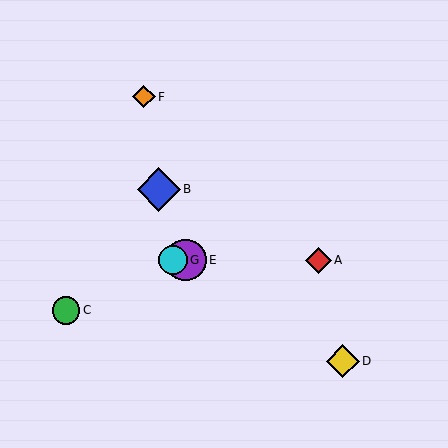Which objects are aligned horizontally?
Objects A, E, G are aligned horizontally.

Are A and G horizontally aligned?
Yes, both are at y≈260.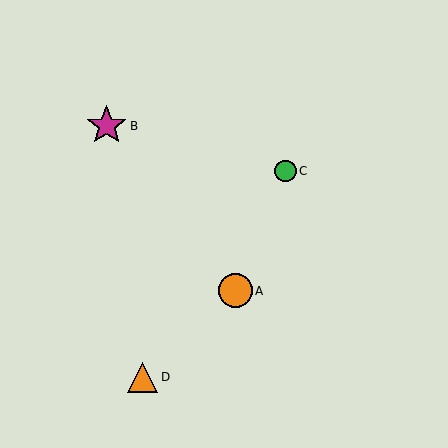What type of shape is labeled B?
Shape B is a magenta star.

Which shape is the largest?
The magenta star (labeled B) is the largest.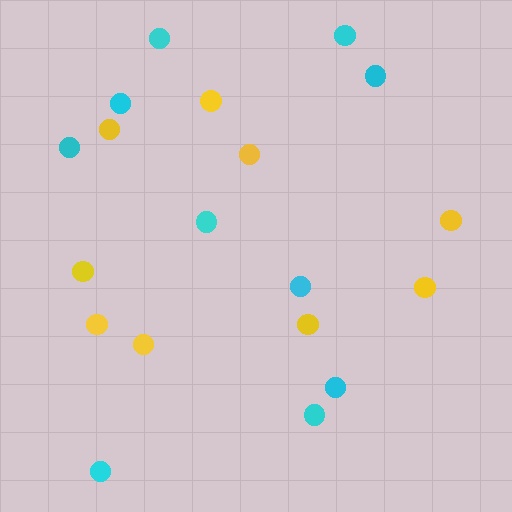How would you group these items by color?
There are 2 groups: one group of cyan circles (10) and one group of yellow circles (9).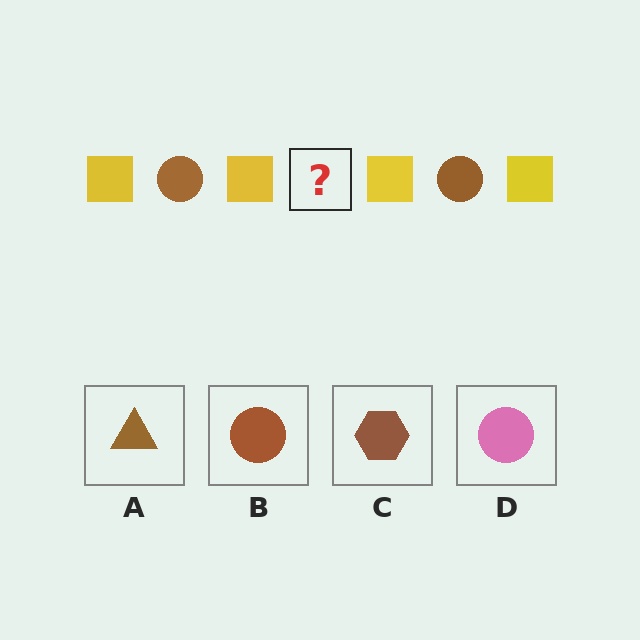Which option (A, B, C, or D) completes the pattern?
B.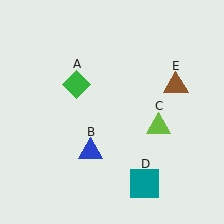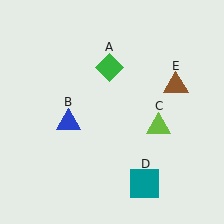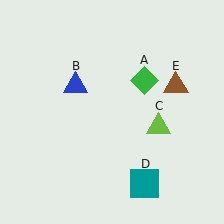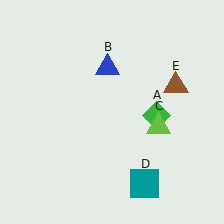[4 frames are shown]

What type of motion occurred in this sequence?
The green diamond (object A), blue triangle (object B) rotated clockwise around the center of the scene.